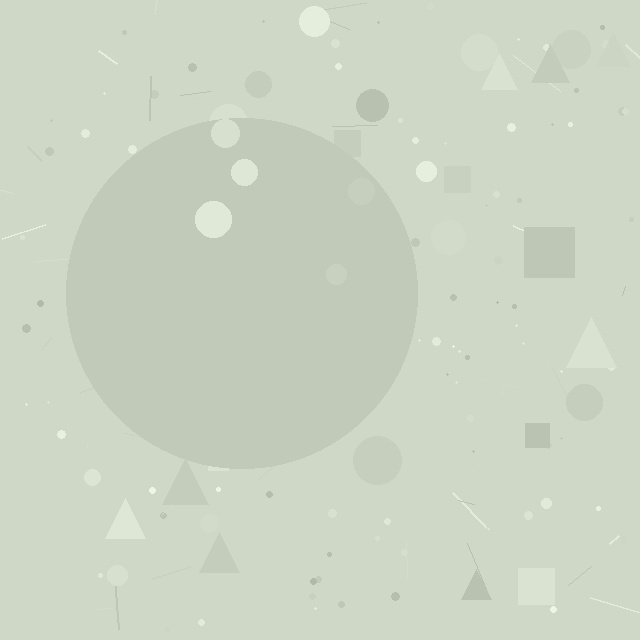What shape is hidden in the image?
A circle is hidden in the image.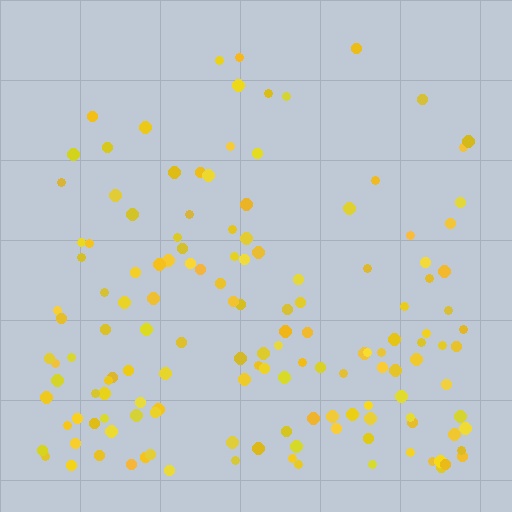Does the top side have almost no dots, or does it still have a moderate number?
Still a moderate number, just noticeably fewer than the bottom.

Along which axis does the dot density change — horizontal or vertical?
Vertical.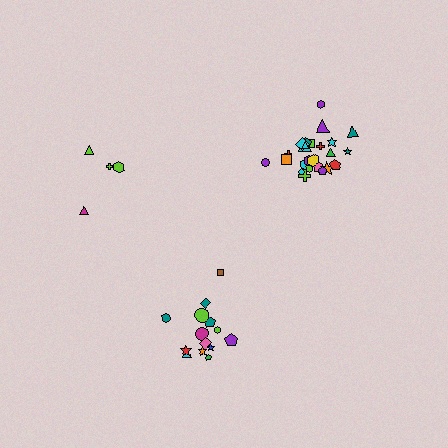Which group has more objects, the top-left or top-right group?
The top-right group.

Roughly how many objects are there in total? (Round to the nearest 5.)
Roughly 45 objects in total.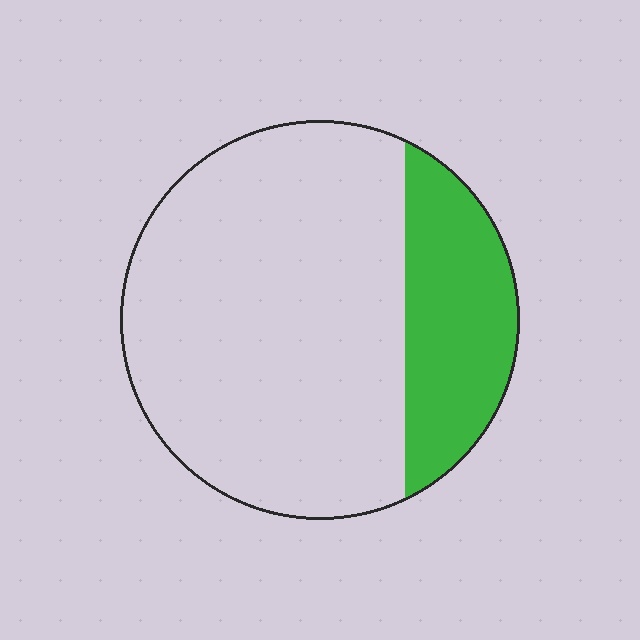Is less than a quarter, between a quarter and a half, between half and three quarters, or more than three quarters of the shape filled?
Less than a quarter.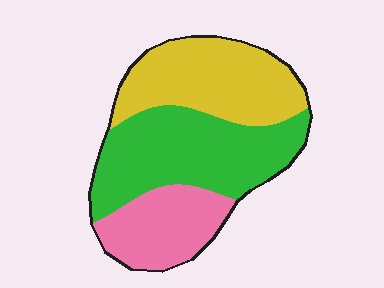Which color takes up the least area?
Pink, at roughly 25%.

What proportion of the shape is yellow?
Yellow takes up about one third (1/3) of the shape.